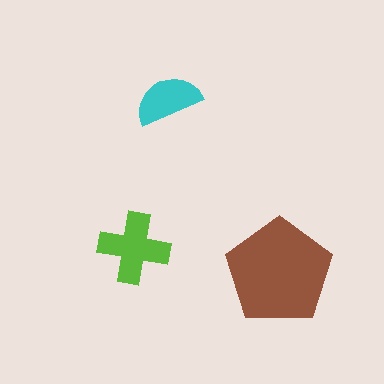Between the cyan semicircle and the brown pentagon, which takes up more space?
The brown pentagon.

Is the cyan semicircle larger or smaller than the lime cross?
Smaller.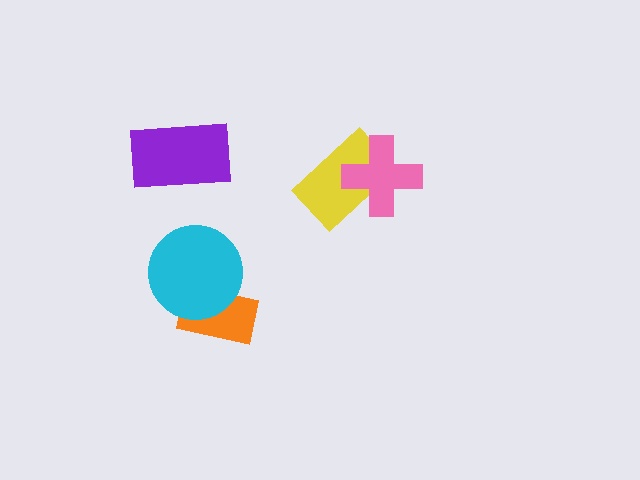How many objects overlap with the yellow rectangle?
1 object overlaps with the yellow rectangle.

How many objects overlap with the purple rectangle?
0 objects overlap with the purple rectangle.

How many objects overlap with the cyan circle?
1 object overlaps with the cyan circle.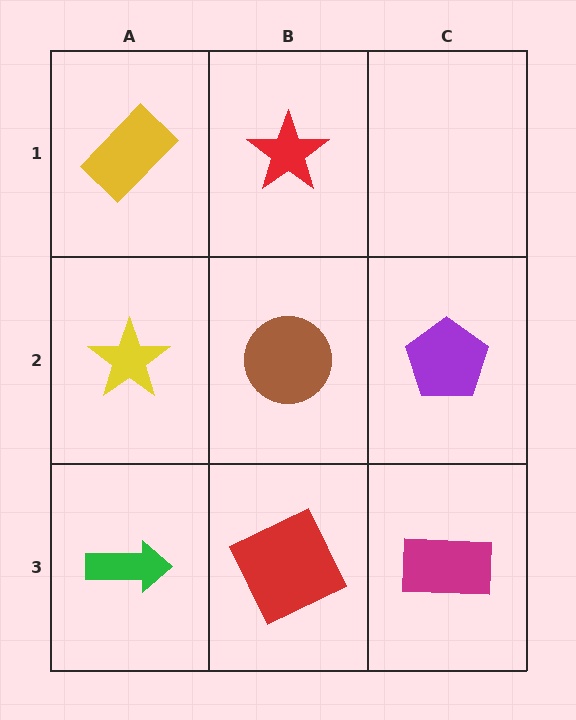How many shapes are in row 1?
2 shapes.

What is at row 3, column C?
A magenta rectangle.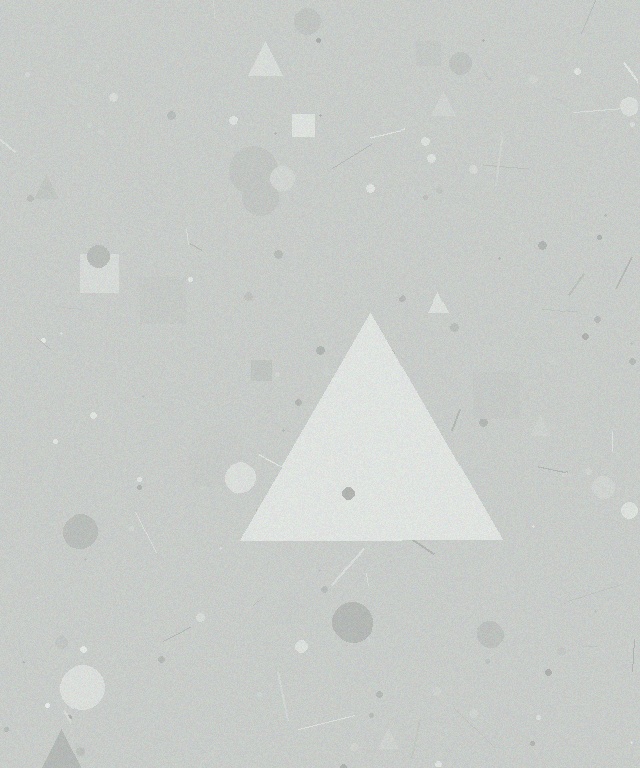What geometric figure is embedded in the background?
A triangle is embedded in the background.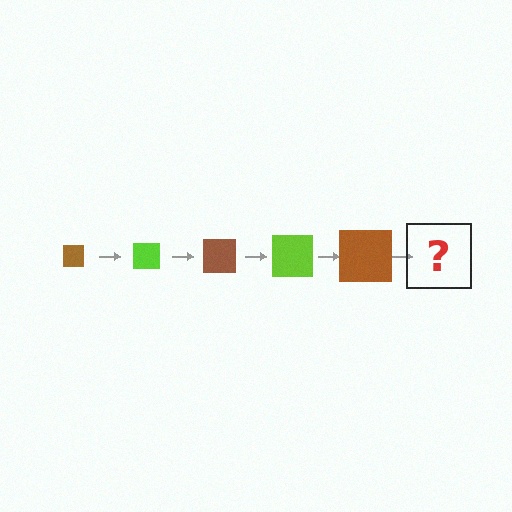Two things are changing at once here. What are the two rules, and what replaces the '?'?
The two rules are that the square grows larger each step and the color cycles through brown and lime. The '?' should be a lime square, larger than the previous one.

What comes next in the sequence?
The next element should be a lime square, larger than the previous one.